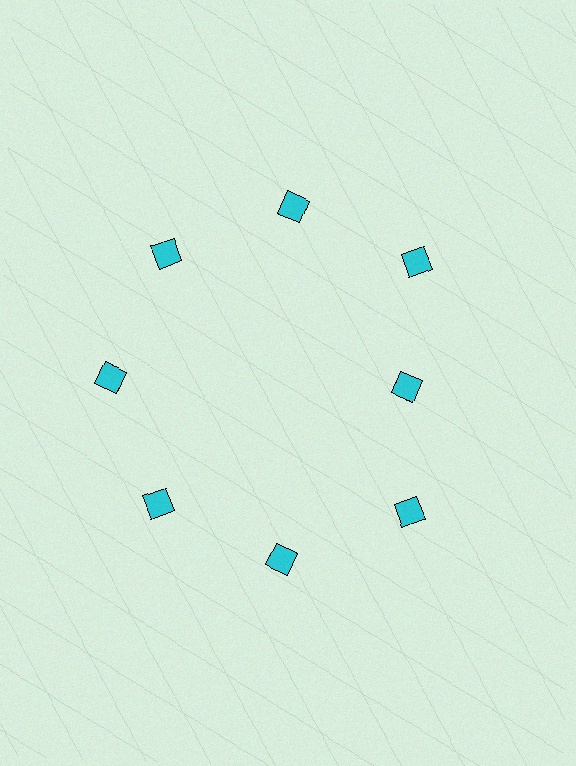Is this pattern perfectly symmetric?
No. The 8 cyan diamonds are arranged in a ring, but one element near the 3 o'clock position is pulled inward toward the center, breaking the 8-fold rotational symmetry.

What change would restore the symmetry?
The symmetry would be restored by moving it outward, back onto the ring so that all 8 diamonds sit at equal angles and equal distance from the center.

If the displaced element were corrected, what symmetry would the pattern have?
It would have 8-fold rotational symmetry — the pattern would map onto itself every 45 degrees.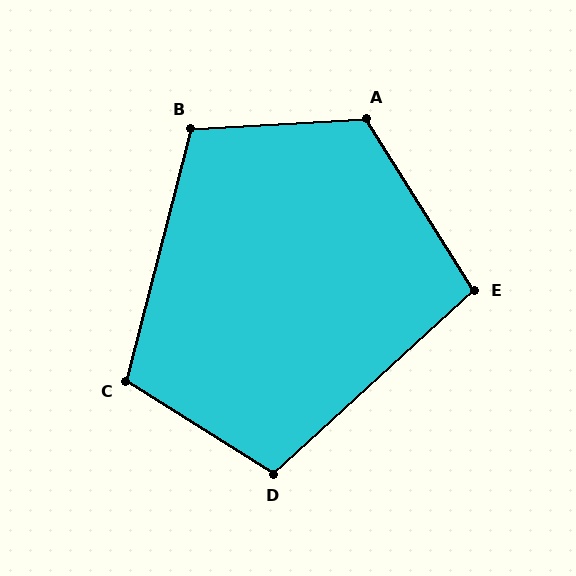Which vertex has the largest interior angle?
A, at approximately 119 degrees.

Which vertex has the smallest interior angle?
E, at approximately 100 degrees.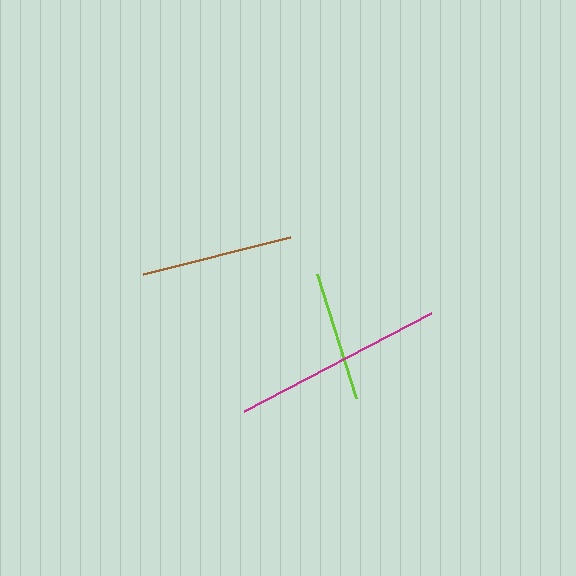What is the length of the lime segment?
The lime segment is approximately 130 pixels long.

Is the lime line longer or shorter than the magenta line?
The magenta line is longer than the lime line.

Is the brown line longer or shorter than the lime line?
The brown line is longer than the lime line.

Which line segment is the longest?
The magenta line is the longest at approximately 212 pixels.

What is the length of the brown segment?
The brown segment is approximately 151 pixels long.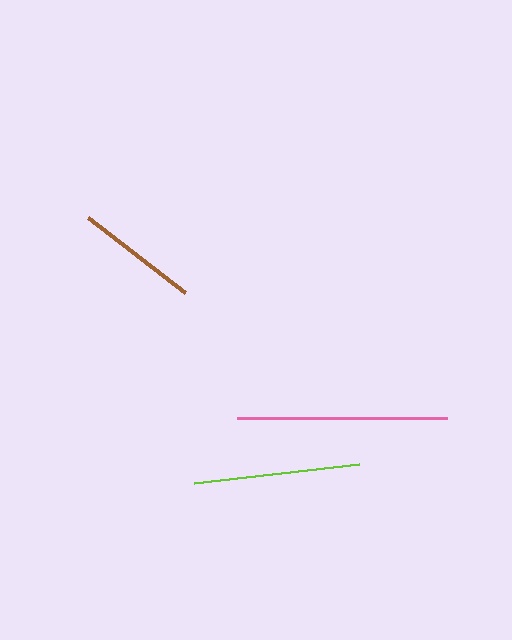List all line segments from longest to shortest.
From longest to shortest: pink, lime, brown.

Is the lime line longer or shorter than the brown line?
The lime line is longer than the brown line.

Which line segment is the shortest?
The brown line is the shortest at approximately 123 pixels.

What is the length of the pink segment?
The pink segment is approximately 210 pixels long.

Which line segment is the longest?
The pink line is the longest at approximately 210 pixels.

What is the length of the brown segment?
The brown segment is approximately 123 pixels long.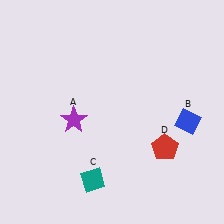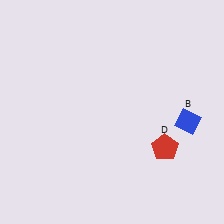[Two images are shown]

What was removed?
The teal diamond (C), the purple star (A) were removed in Image 2.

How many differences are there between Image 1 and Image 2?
There are 2 differences between the two images.